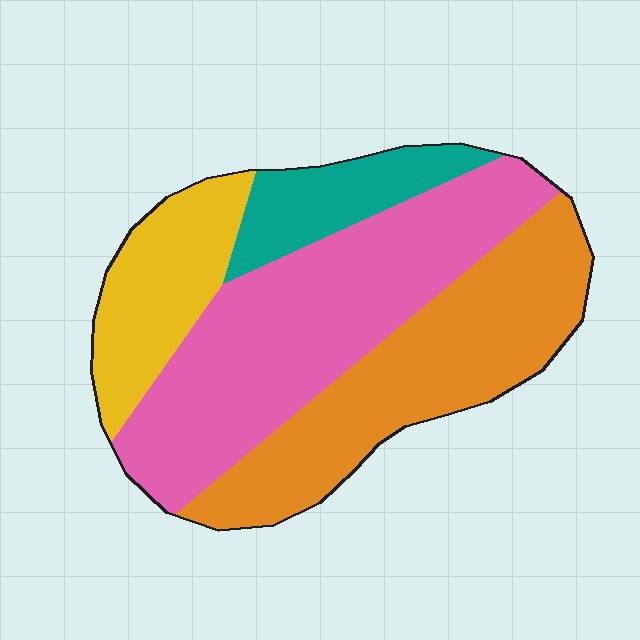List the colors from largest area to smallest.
From largest to smallest: pink, orange, yellow, teal.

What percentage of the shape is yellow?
Yellow takes up about one sixth (1/6) of the shape.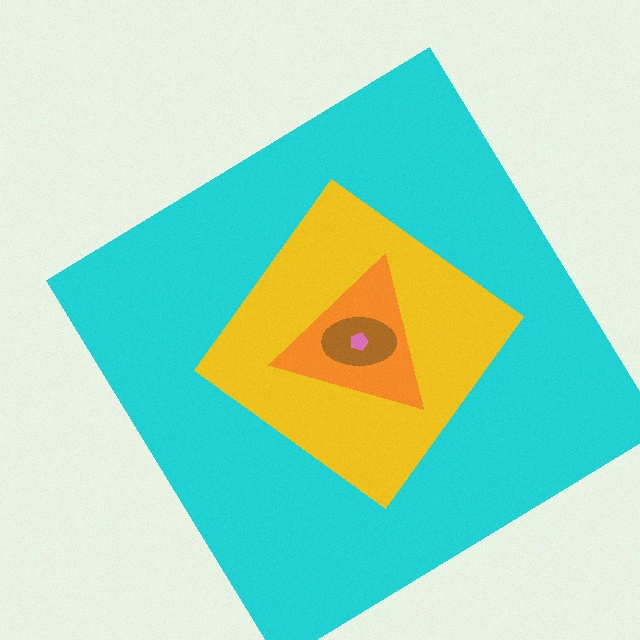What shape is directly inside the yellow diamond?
The orange triangle.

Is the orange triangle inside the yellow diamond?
Yes.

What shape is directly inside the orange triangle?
The brown ellipse.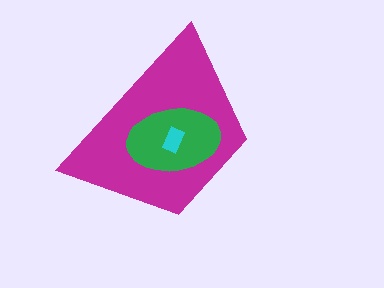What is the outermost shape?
The magenta trapezoid.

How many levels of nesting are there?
3.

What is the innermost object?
The cyan rectangle.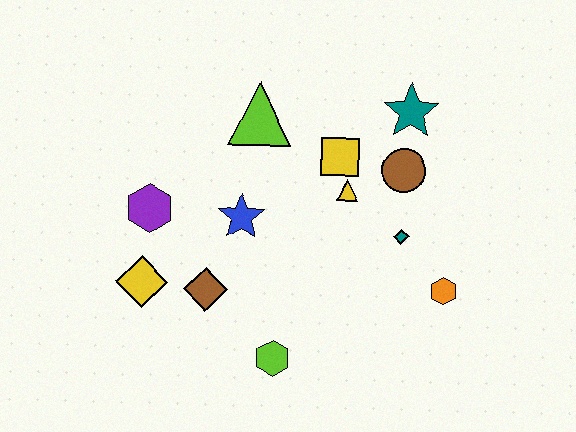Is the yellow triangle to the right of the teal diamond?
No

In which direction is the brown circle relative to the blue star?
The brown circle is to the right of the blue star.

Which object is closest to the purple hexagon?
The yellow diamond is closest to the purple hexagon.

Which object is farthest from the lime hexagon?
The teal star is farthest from the lime hexagon.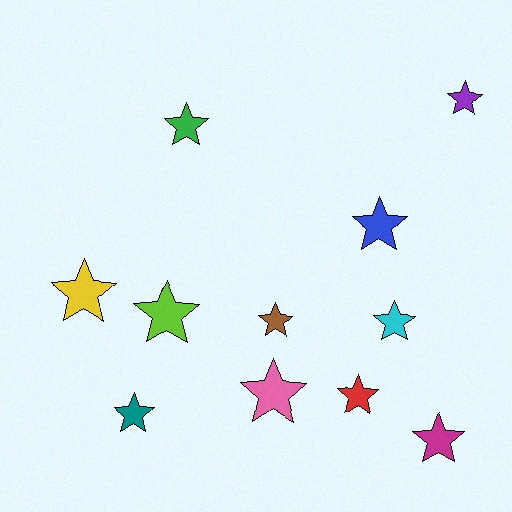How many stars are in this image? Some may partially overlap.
There are 11 stars.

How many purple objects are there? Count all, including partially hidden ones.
There is 1 purple object.